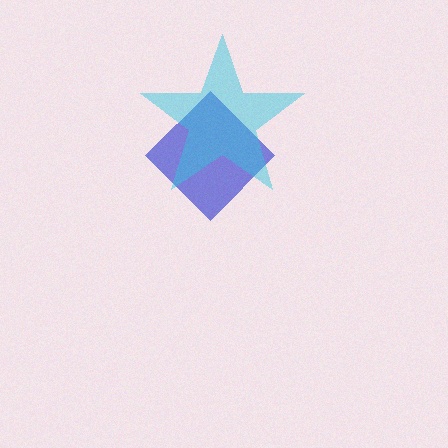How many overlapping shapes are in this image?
There are 2 overlapping shapes in the image.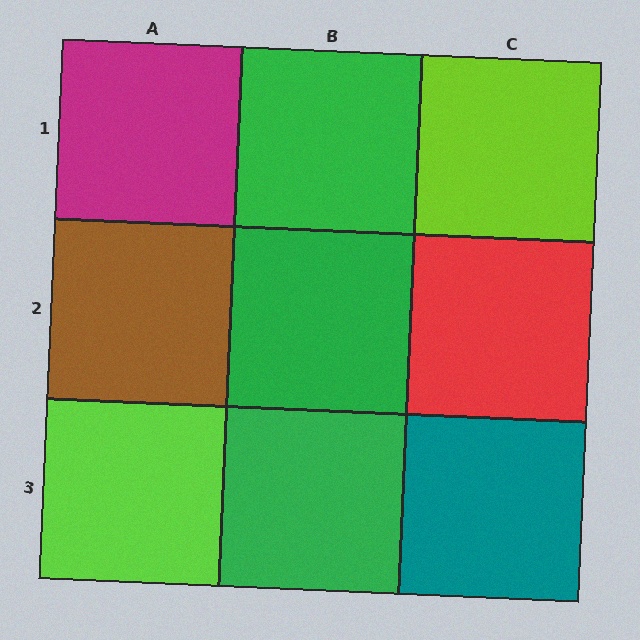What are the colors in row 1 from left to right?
Magenta, green, lime.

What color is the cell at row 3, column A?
Lime.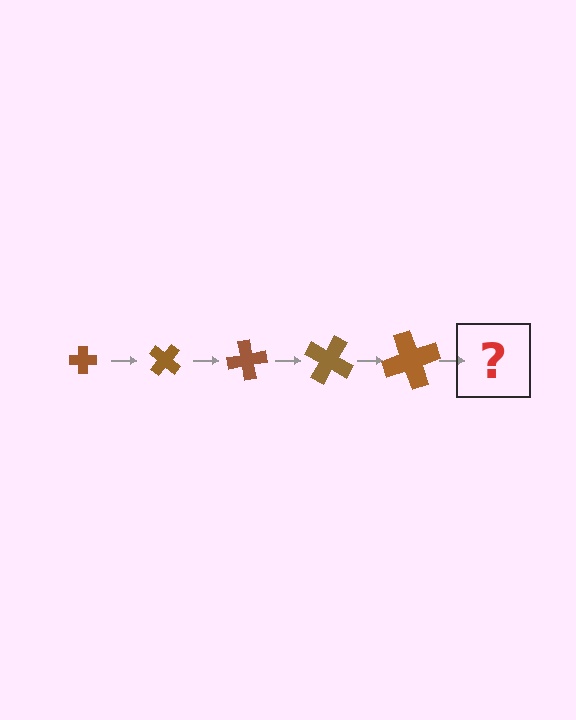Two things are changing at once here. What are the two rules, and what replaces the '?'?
The two rules are that the cross grows larger each step and it rotates 40 degrees each step. The '?' should be a cross, larger than the previous one and rotated 200 degrees from the start.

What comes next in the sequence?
The next element should be a cross, larger than the previous one and rotated 200 degrees from the start.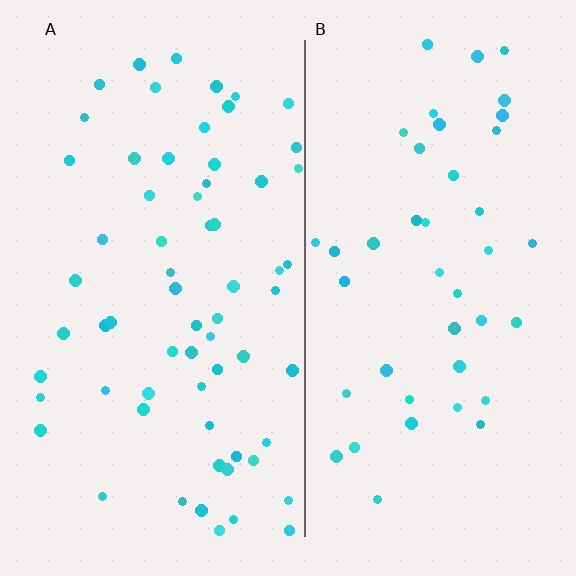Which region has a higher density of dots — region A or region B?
A (the left).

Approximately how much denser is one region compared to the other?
Approximately 1.5× — region A over region B.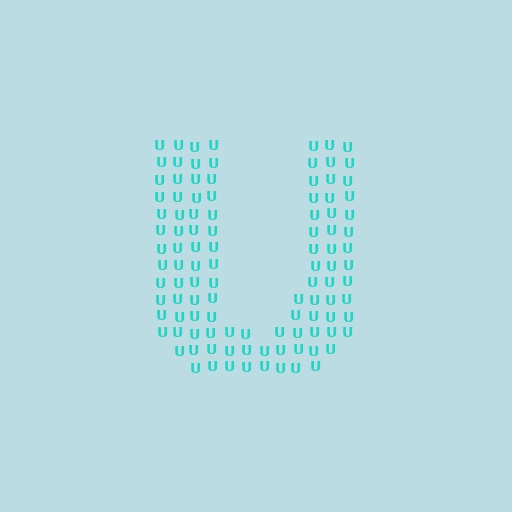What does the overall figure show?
The overall figure shows the letter U.